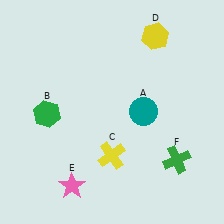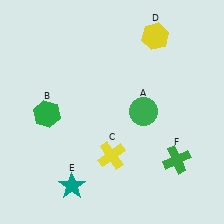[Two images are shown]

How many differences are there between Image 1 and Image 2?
There are 2 differences between the two images.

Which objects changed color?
A changed from teal to green. E changed from pink to teal.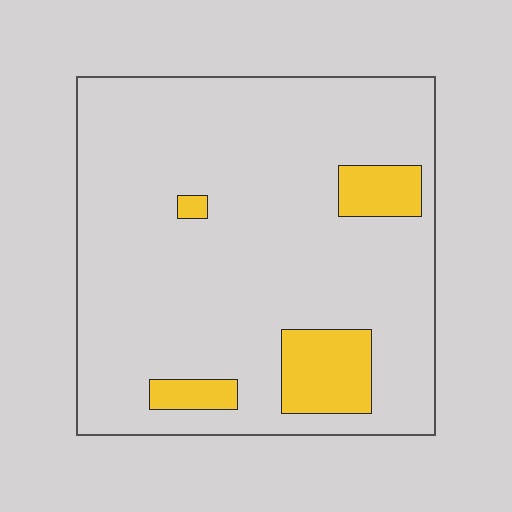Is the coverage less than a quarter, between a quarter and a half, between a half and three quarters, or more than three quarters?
Less than a quarter.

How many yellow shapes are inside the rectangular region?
4.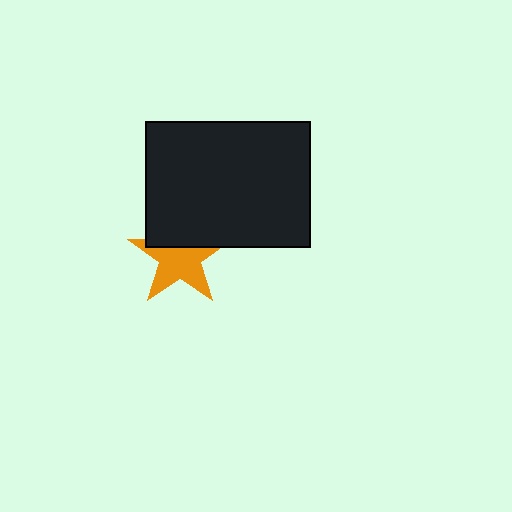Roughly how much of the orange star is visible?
Most of it is visible (roughly 67%).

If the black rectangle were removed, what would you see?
You would see the complete orange star.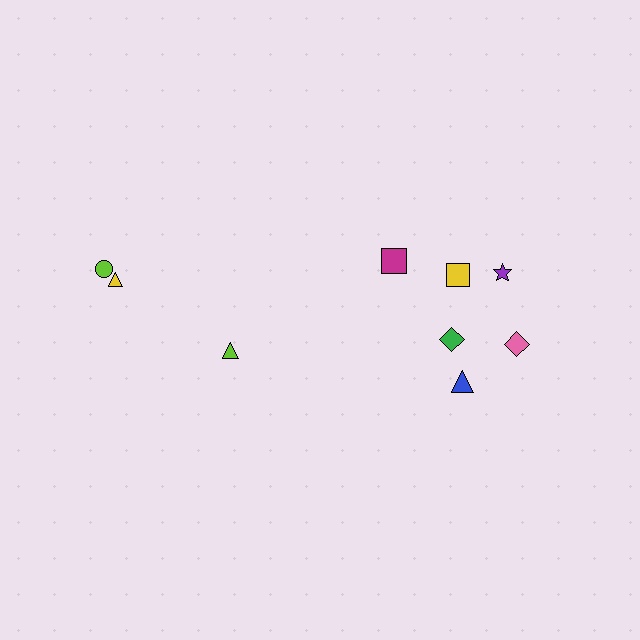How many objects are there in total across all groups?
There are 9 objects.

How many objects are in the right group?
There are 6 objects.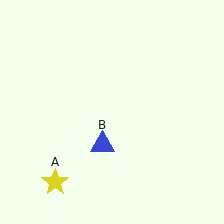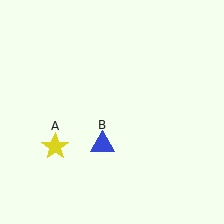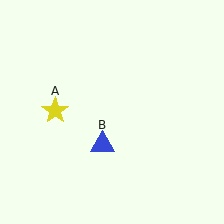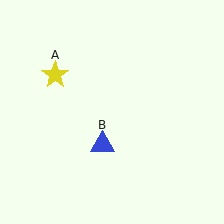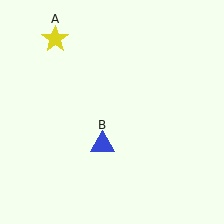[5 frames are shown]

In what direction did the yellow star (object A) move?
The yellow star (object A) moved up.